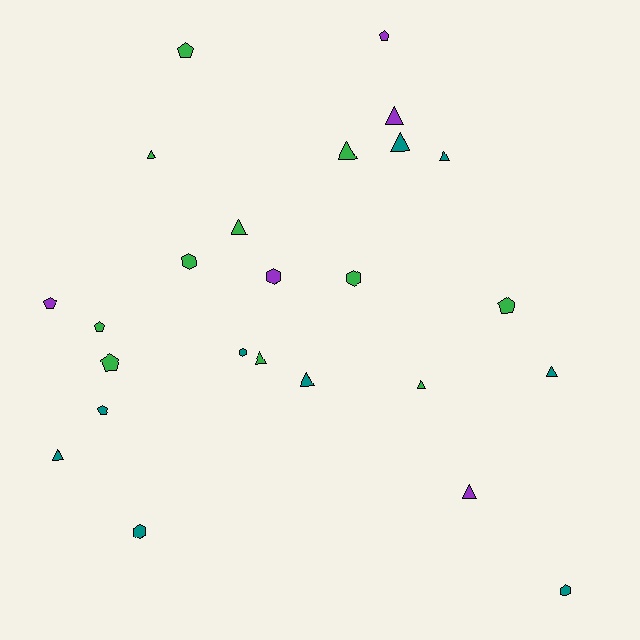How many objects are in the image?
There are 25 objects.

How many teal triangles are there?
There are 5 teal triangles.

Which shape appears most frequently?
Triangle, with 12 objects.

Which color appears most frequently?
Green, with 11 objects.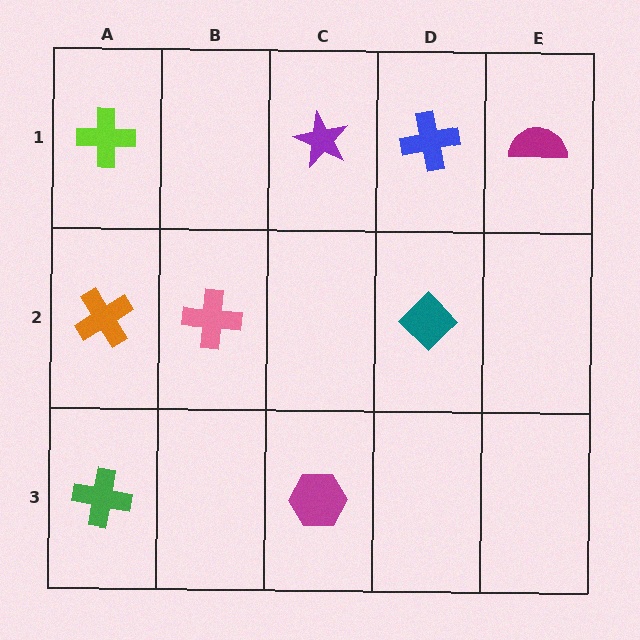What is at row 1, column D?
A blue cross.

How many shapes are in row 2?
3 shapes.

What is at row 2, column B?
A pink cross.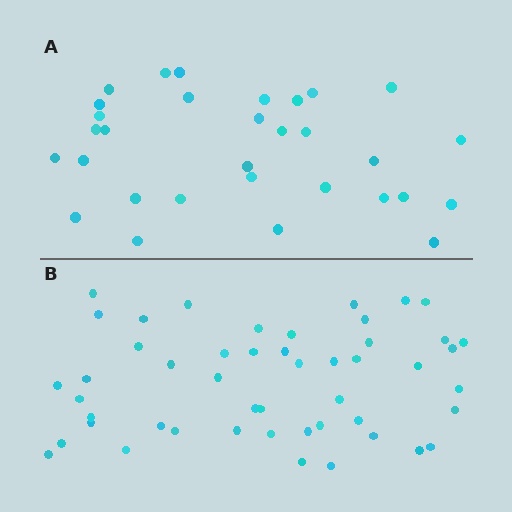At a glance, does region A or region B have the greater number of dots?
Region B (the bottom region) has more dots.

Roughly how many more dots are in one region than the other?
Region B has approximately 20 more dots than region A.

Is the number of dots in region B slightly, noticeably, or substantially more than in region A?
Region B has substantially more. The ratio is roughly 1.6 to 1.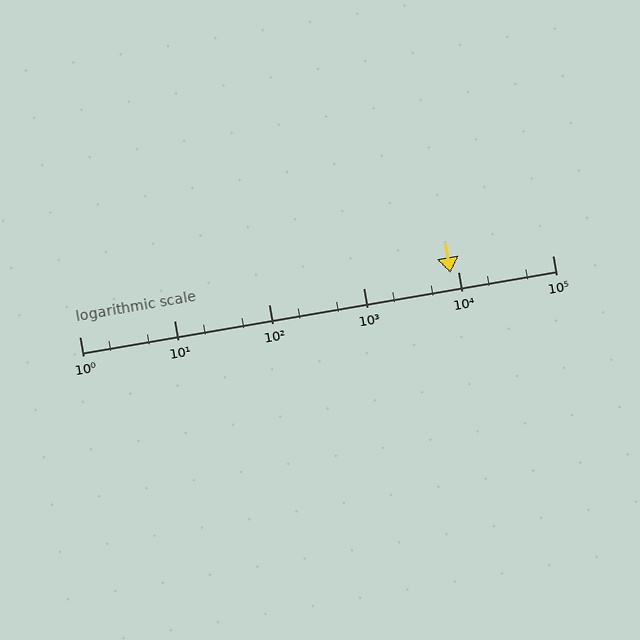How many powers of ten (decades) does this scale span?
The scale spans 5 decades, from 1 to 100000.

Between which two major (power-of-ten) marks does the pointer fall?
The pointer is between 1000 and 10000.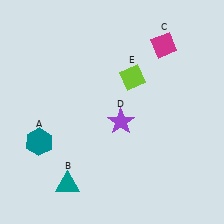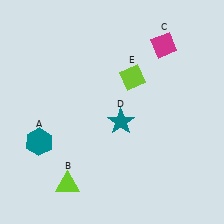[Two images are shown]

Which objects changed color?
B changed from teal to lime. D changed from purple to teal.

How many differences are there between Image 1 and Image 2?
There are 2 differences between the two images.